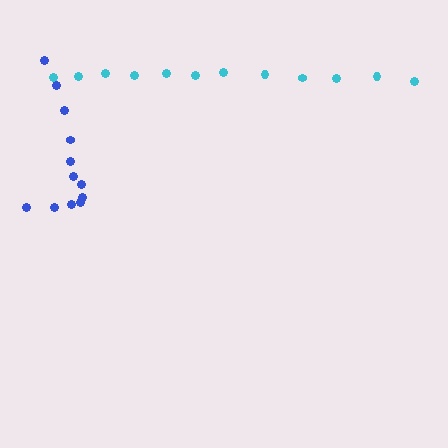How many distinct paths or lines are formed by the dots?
There are 2 distinct paths.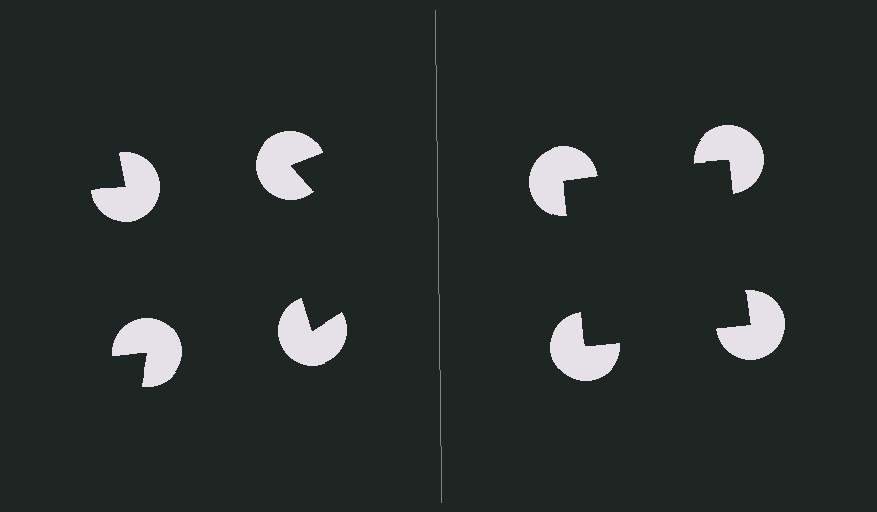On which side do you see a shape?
An illusory square appears on the right side. On the left side the wedge cuts are rotated, so no coherent shape forms.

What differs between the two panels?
The pac-man discs are positioned identically on both sides; only the wedge orientations differ. On the right they align to a square; on the left they are misaligned.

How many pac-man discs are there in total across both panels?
8 — 4 on each side.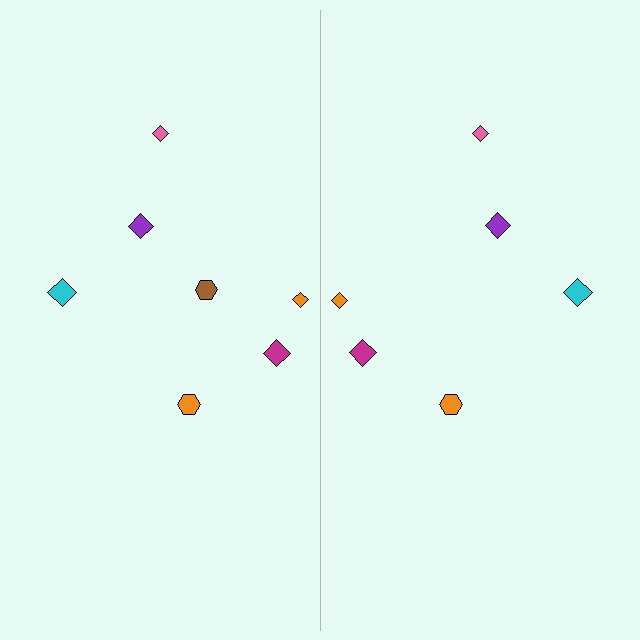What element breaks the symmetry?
A brown hexagon is missing from the right side.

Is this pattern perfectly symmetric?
No, the pattern is not perfectly symmetric. A brown hexagon is missing from the right side.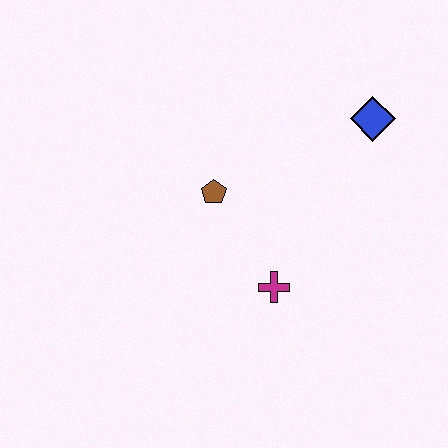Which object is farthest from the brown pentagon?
The blue diamond is farthest from the brown pentagon.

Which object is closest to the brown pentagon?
The magenta cross is closest to the brown pentagon.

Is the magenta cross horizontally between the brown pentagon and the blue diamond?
Yes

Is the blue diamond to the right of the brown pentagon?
Yes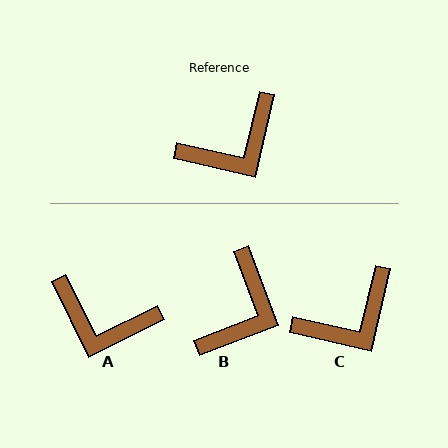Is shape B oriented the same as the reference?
No, it is off by about 34 degrees.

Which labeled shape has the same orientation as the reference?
C.